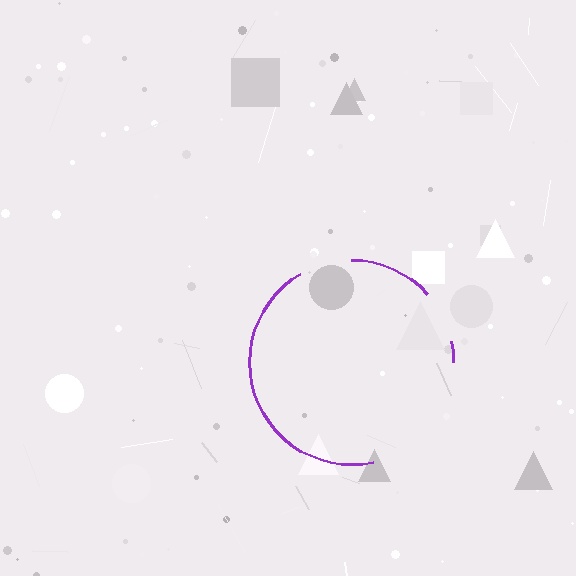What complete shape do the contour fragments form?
The contour fragments form a circle.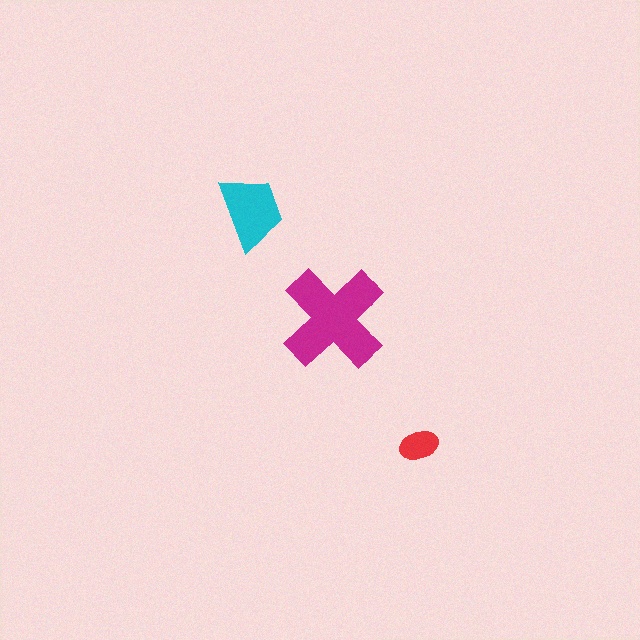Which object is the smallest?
The red ellipse.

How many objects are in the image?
There are 3 objects in the image.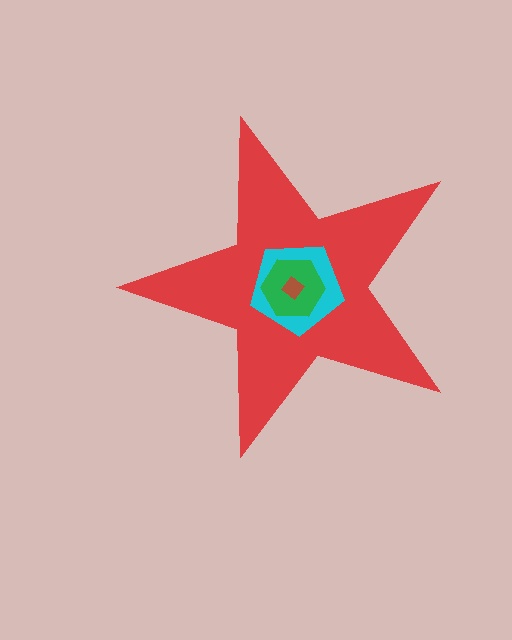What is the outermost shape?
The red star.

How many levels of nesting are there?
4.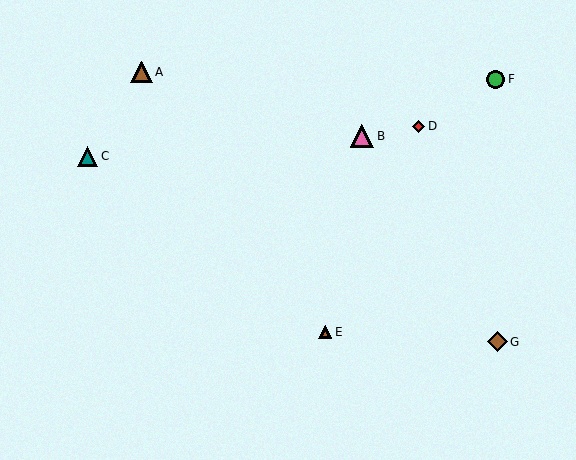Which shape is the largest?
The pink triangle (labeled B) is the largest.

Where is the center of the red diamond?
The center of the red diamond is at (419, 126).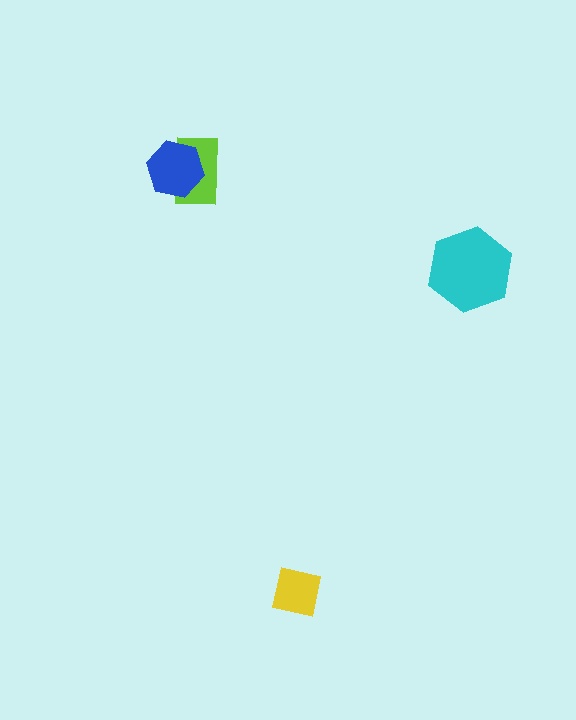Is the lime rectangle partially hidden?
Yes, it is partially covered by another shape.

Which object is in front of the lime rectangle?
The blue hexagon is in front of the lime rectangle.